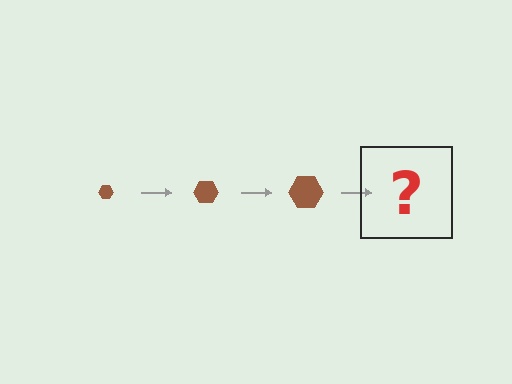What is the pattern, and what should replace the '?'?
The pattern is that the hexagon gets progressively larger each step. The '?' should be a brown hexagon, larger than the previous one.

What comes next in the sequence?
The next element should be a brown hexagon, larger than the previous one.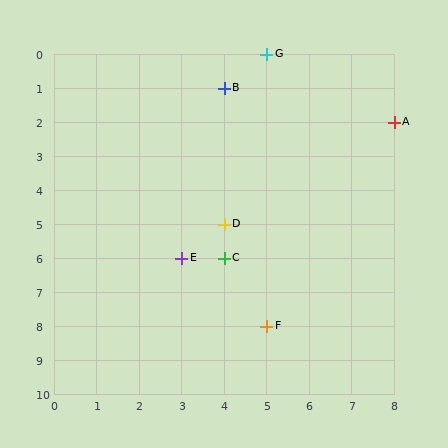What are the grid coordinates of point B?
Point B is at grid coordinates (4, 1).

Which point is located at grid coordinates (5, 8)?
Point F is at (5, 8).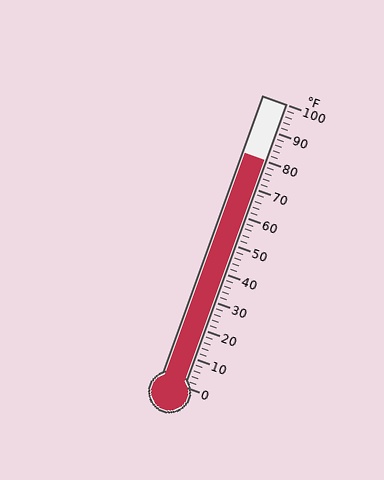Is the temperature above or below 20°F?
The temperature is above 20°F.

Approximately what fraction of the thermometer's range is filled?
The thermometer is filled to approximately 80% of its range.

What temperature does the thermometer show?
The thermometer shows approximately 80°F.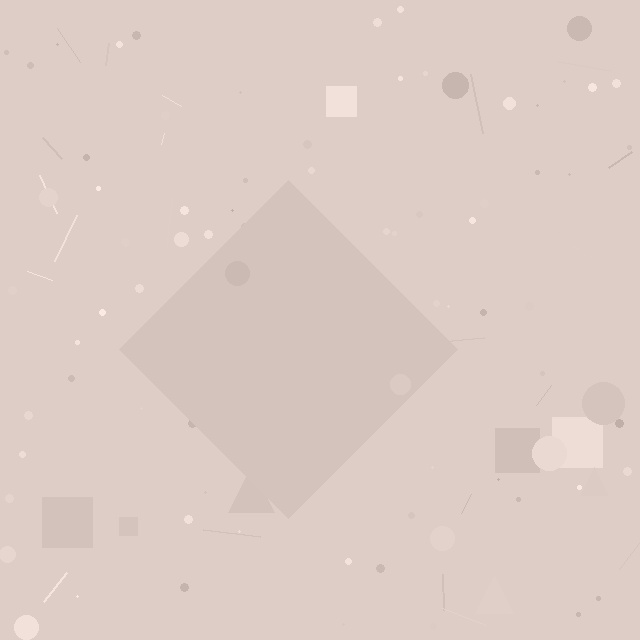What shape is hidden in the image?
A diamond is hidden in the image.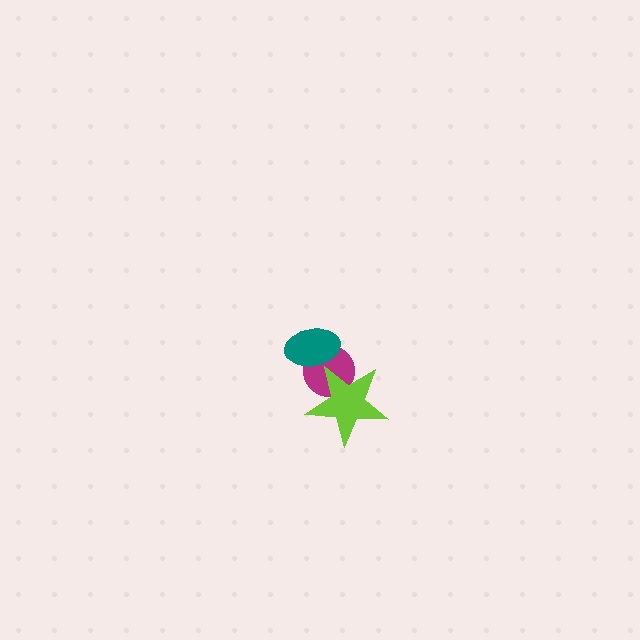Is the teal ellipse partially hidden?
No, no other shape covers it.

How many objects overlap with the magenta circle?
2 objects overlap with the magenta circle.